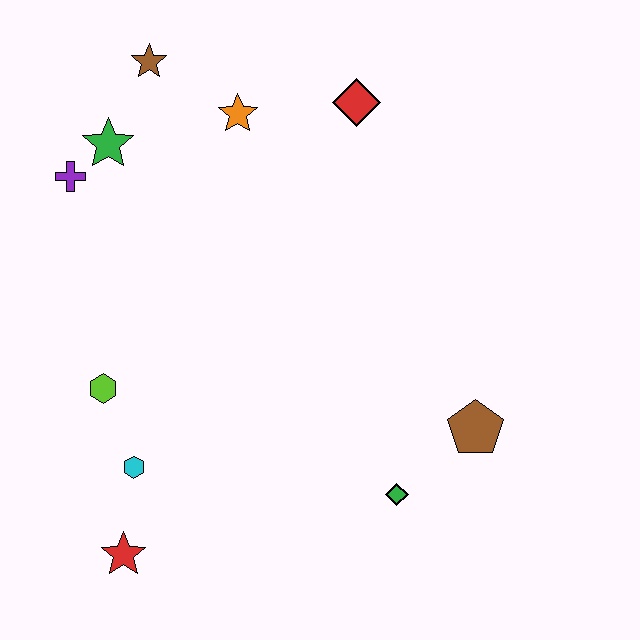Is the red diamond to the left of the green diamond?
Yes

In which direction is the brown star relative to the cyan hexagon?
The brown star is above the cyan hexagon.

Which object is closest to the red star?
The cyan hexagon is closest to the red star.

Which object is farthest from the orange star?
The red star is farthest from the orange star.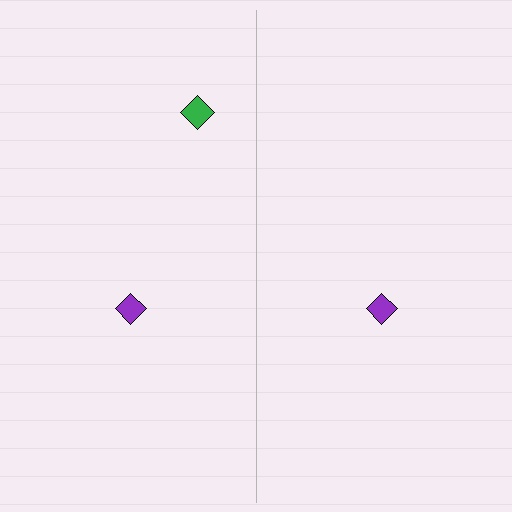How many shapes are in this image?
There are 3 shapes in this image.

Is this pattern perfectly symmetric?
No, the pattern is not perfectly symmetric. A green diamond is missing from the right side.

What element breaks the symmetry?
A green diamond is missing from the right side.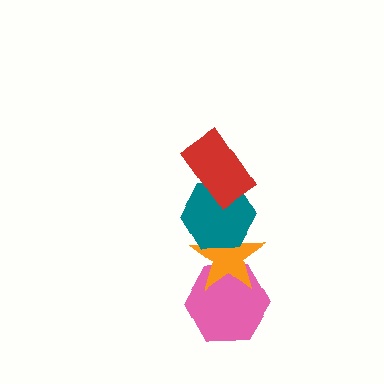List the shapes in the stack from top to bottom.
From top to bottom: the red rectangle, the teal hexagon, the orange star, the pink hexagon.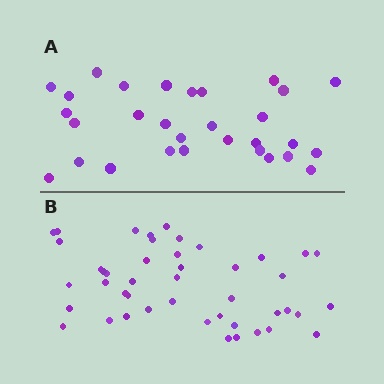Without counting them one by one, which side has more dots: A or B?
Region B (the bottom region) has more dots.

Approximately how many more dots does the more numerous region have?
Region B has approximately 15 more dots than region A.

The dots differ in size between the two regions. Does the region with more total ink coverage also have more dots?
No. Region A has more total ink coverage because its dots are larger, but region B actually contains more individual dots. Total area can be misleading — the number of items is what matters here.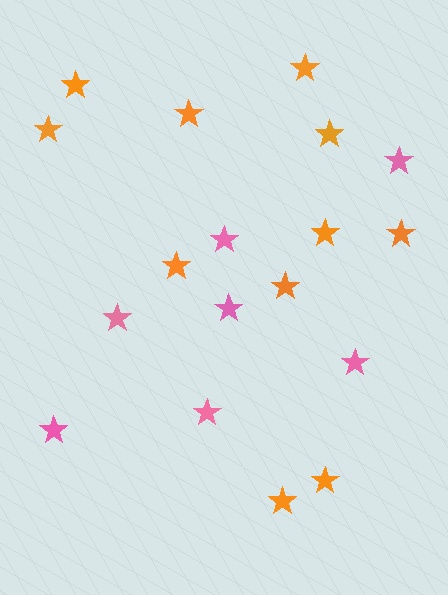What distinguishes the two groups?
There are 2 groups: one group of pink stars (7) and one group of orange stars (11).